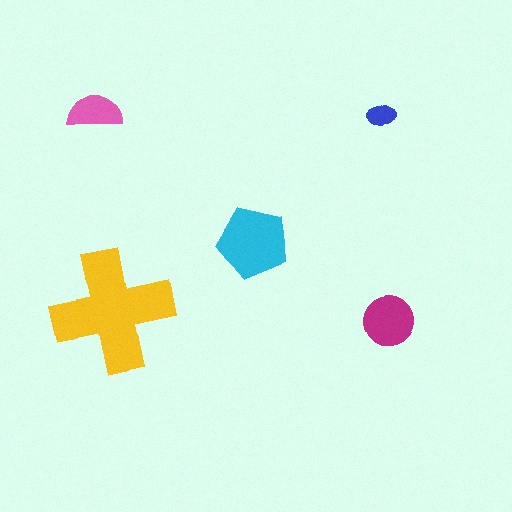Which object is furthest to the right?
The magenta circle is rightmost.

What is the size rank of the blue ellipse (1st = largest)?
5th.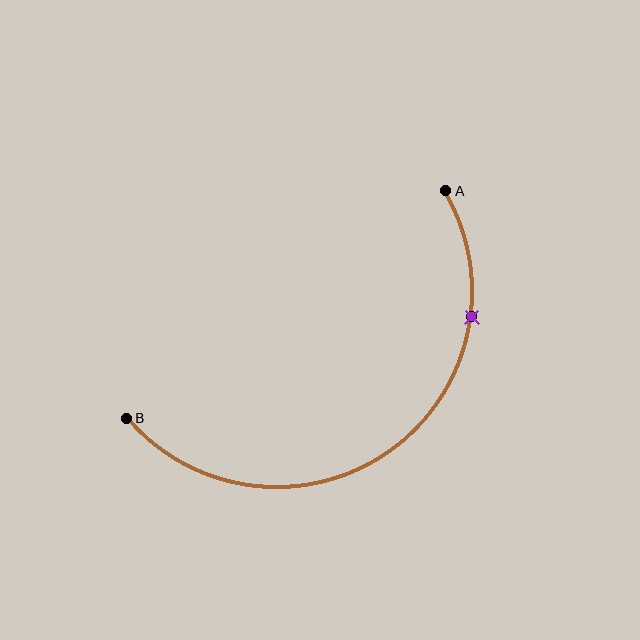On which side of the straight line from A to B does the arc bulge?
The arc bulges below and to the right of the straight line connecting A and B.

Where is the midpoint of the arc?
The arc midpoint is the point on the curve farthest from the straight line joining A and B. It sits below and to the right of that line.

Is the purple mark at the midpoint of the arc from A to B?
No. The purple mark lies on the arc but is closer to endpoint A. The arc midpoint would be at the point on the curve equidistant along the arc from both A and B.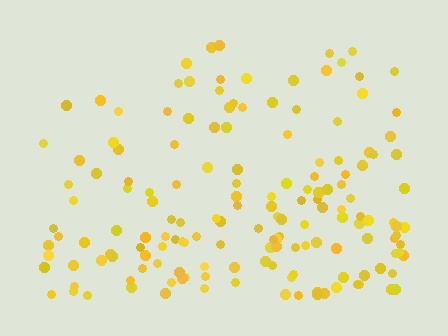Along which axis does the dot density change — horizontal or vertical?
Vertical.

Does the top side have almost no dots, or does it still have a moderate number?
Still a moderate number, just noticeably fewer than the bottom.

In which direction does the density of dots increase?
From top to bottom, with the bottom side densest.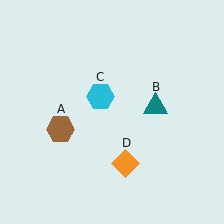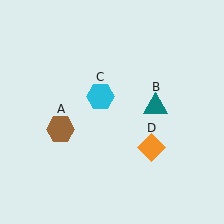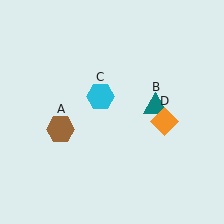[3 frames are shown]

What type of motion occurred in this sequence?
The orange diamond (object D) rotated counterclockwise around the center of the scene.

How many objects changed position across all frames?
1 object changed position: orange diamond (object D).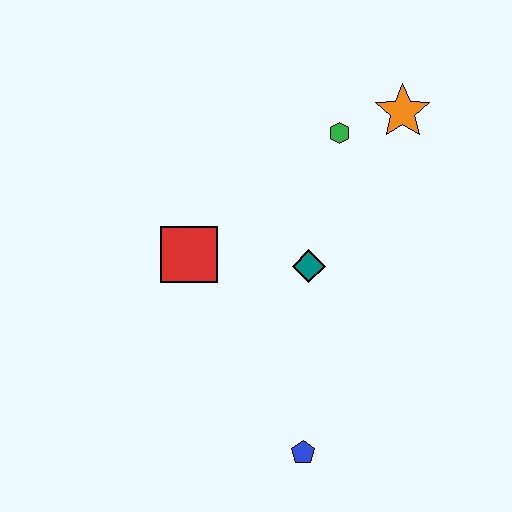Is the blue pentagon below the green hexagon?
Yes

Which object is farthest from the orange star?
The blue pentagon is farthest from the orange star.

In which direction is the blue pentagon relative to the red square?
The blue pentagon is below the red square.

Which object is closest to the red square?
The teal diamond is closest to the red square.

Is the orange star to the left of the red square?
No